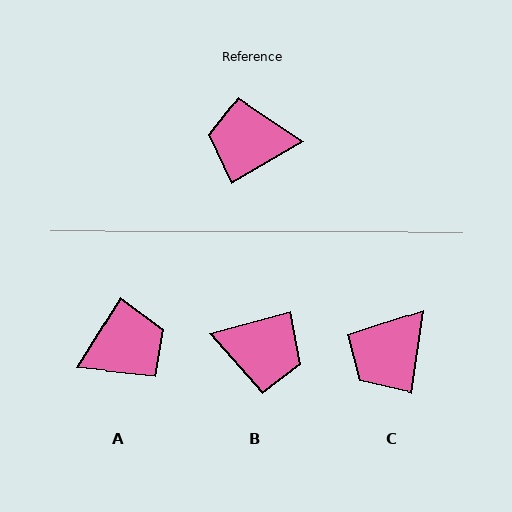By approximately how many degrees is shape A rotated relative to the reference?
Approximately 152 degrees clockwise.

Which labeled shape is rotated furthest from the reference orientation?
B, about 166 degrees away.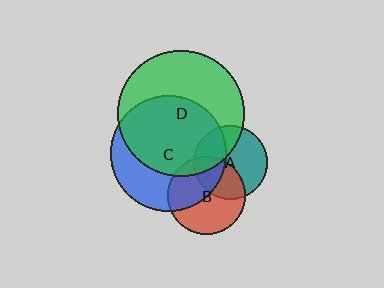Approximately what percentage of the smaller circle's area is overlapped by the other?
Approximately 60%.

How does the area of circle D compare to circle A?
Approximately 2.9 times.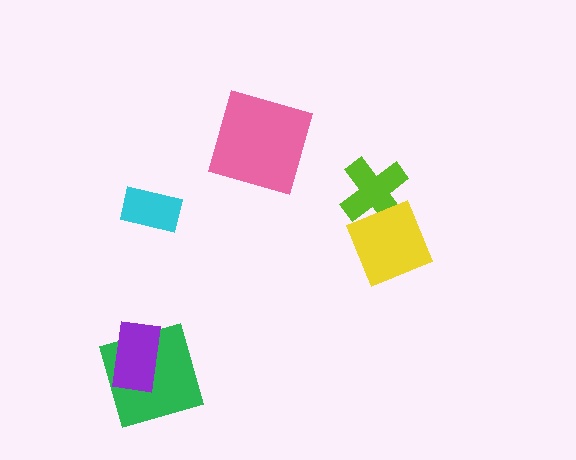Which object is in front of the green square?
The purple rectangle is in front of the green square.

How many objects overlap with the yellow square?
1 object overlaps with the yellow square.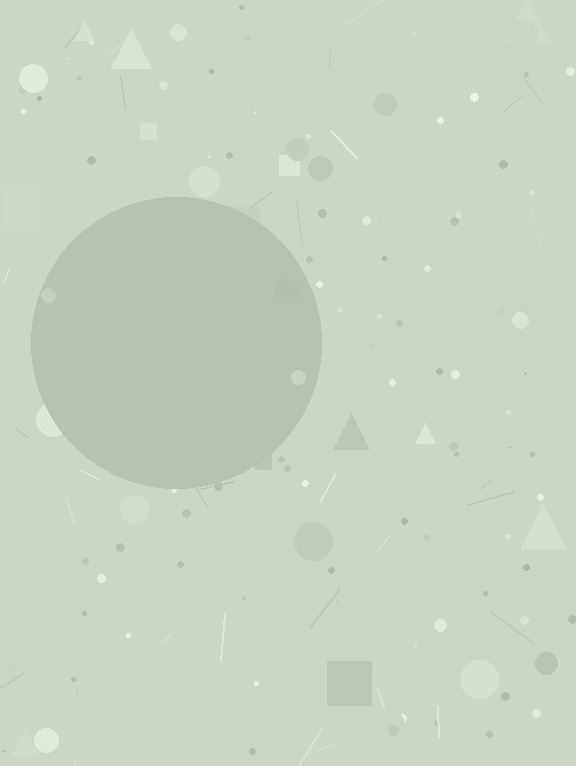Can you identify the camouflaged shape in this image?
The camouflaged shape is a circle.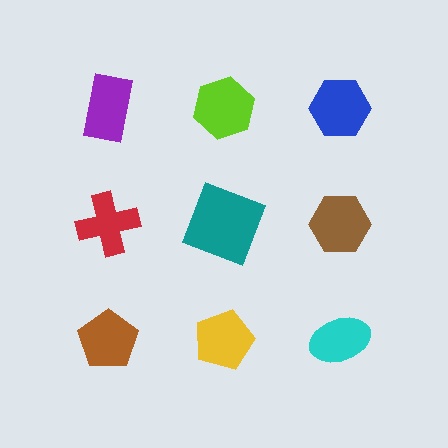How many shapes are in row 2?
3 shapes.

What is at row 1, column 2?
A lime hexagon.